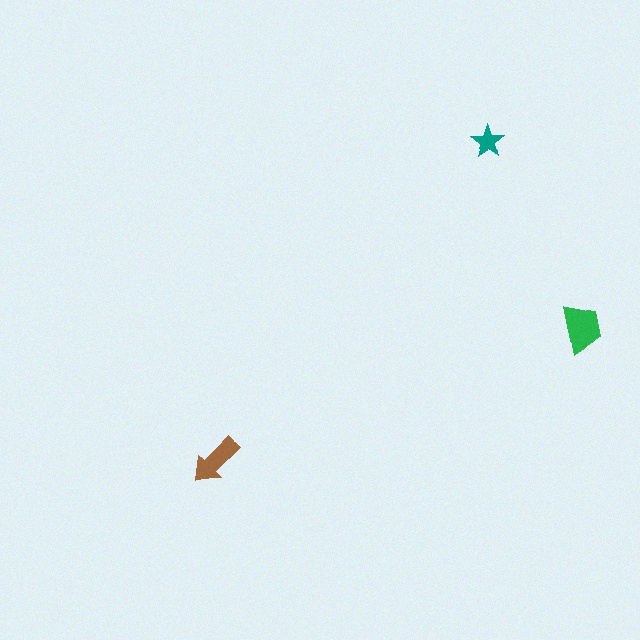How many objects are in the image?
There are 3 objects in the image.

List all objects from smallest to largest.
The teal star, the brown arrow, the green trapezoid.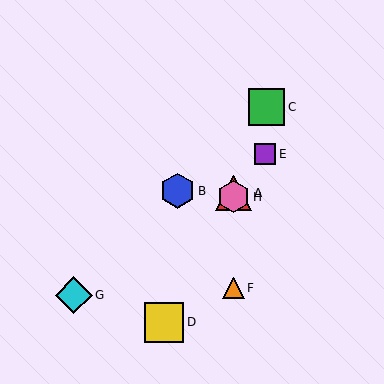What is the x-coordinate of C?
Object C is at x≈266.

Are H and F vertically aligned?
Yes, both are at x≈234.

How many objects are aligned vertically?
3 objects (A, F, H) are aligned vertically.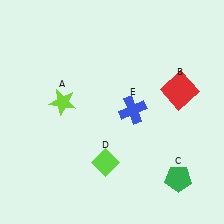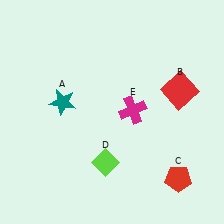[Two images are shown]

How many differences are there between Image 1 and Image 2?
There are 3 differences between the two images.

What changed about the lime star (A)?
In Image 1, A is lime. In Image 2, it changed to teal.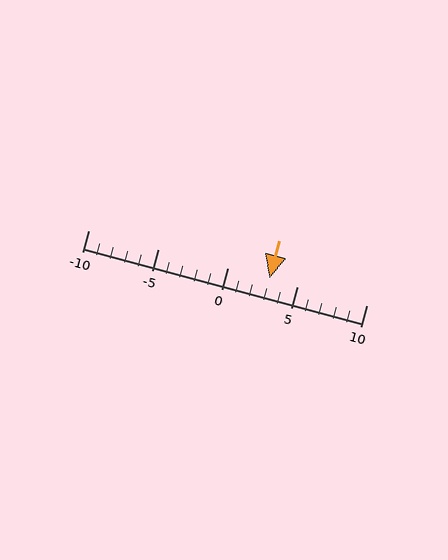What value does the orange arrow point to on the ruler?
The orange arrow points to approximately 3.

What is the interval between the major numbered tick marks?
The major tick marks are spaced 5 units apart.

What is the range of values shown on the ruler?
The ruler shows values from -10 to 10.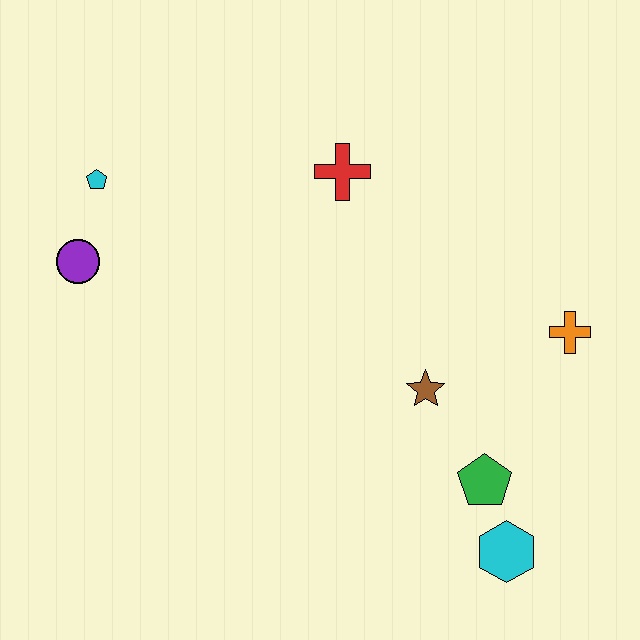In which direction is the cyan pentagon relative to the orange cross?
The cyan pentagon is to the left of the orange cross.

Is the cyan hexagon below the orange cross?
Yes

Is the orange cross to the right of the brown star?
Yes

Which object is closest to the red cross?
The brown star is closest to the red cross.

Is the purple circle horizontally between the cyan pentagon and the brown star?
No